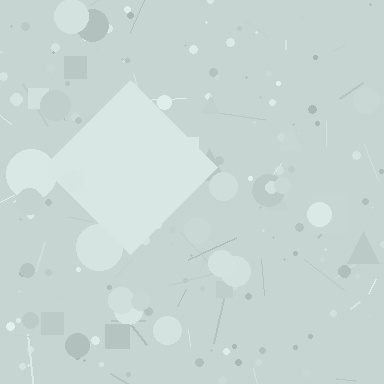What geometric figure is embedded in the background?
A diamond is embedded in the background.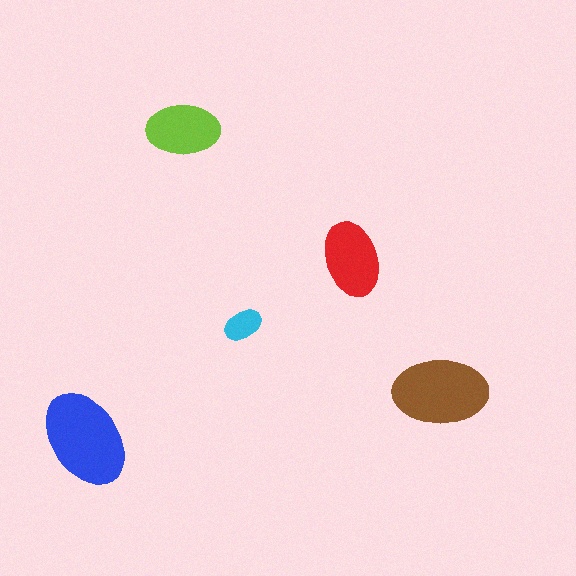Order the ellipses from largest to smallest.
the blue one, the brown one, the red one, the lime one, the cyan one.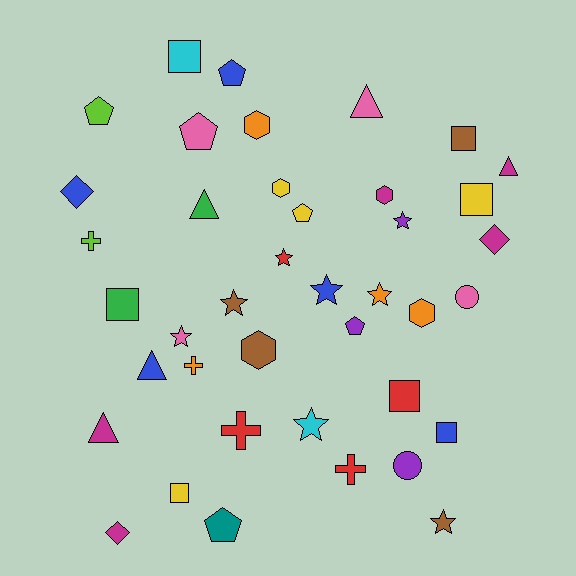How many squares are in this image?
There are 7 squares.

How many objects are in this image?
There are 40 objects.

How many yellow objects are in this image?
There are 4 yellow objects.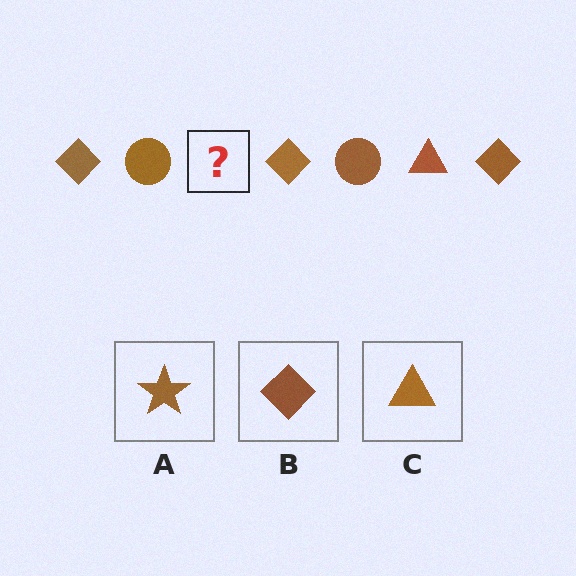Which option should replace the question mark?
Option C.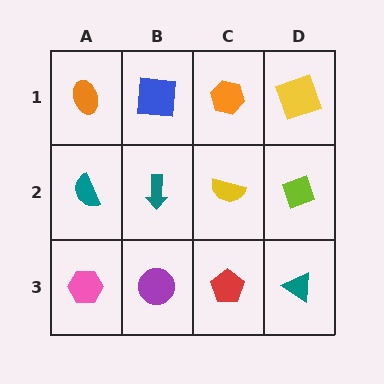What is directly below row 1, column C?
A yellow semicircle.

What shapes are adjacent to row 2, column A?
An orange ellipse (row 1, column A), a pink hexagon (row 3, column A), a teal arrow (row 2, column B).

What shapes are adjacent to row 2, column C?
An orange hexagon (row 1, column C), a red pentagon (row 3, column C), a teal arrow (row 2, column B), a lime diamond (row 2, column D).